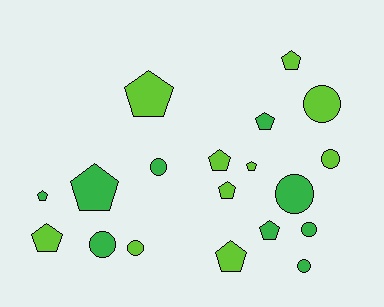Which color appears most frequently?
Lime, with 10 objects.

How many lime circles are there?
There are 3 lime circles.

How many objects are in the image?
There are 19 objects.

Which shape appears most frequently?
Pentagon, with 11 objects.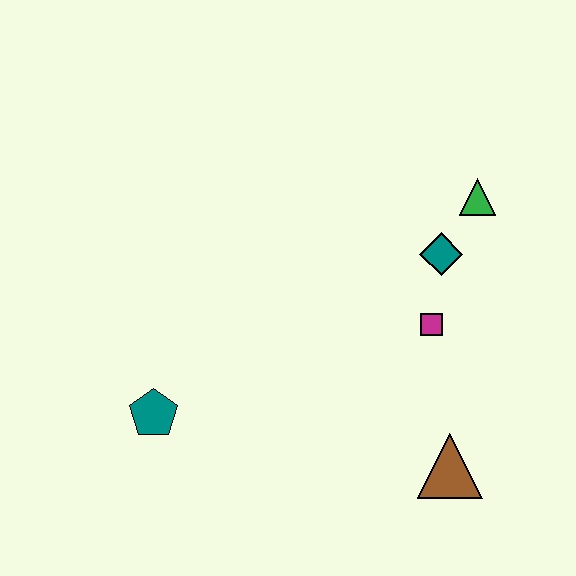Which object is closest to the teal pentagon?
The magenta square is closest to the teal pentagon.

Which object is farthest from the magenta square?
The teal pentagon is farthest from the magenta square.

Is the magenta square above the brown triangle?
Yes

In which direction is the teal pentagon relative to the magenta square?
The teal pentagon is to the left of the magenta square.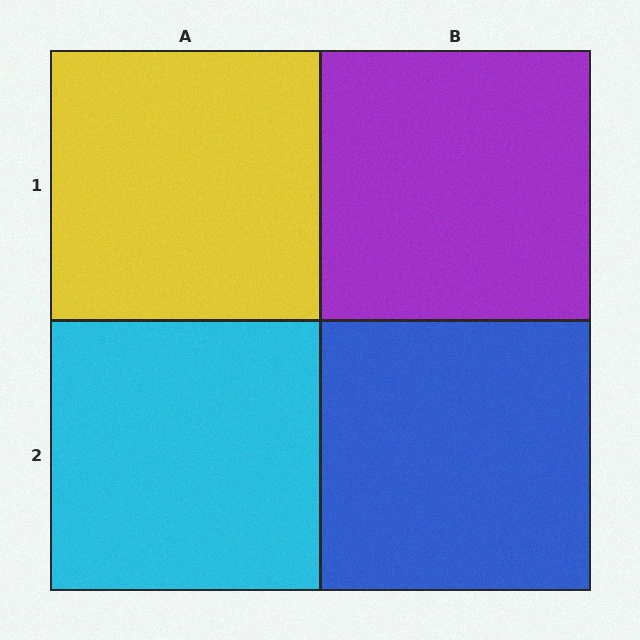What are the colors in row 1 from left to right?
Yellow, purple.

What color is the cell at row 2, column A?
Cyan.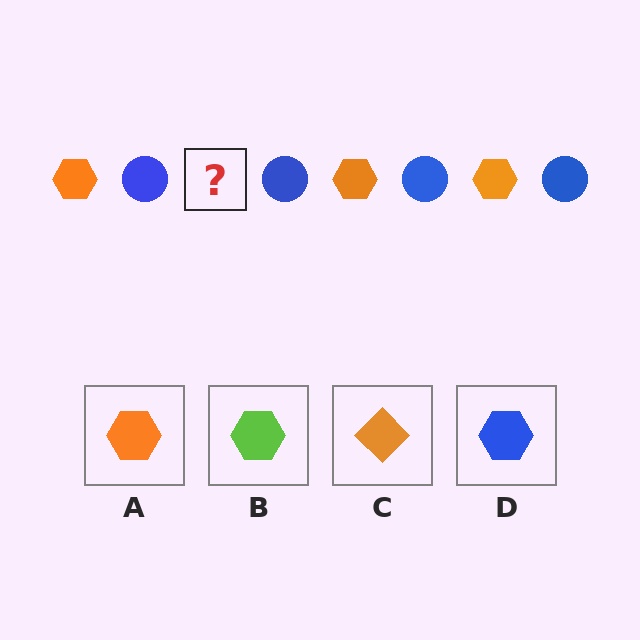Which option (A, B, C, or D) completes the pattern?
A.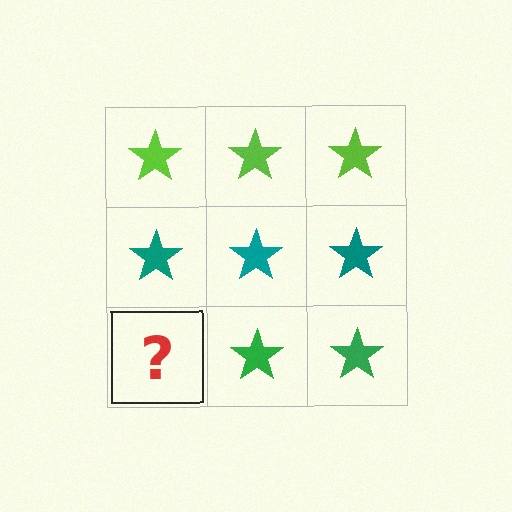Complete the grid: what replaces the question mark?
The question mark should be replaced with a green star.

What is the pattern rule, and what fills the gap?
The rule is that each row has a consistent color. The gap should be filled with a green star.